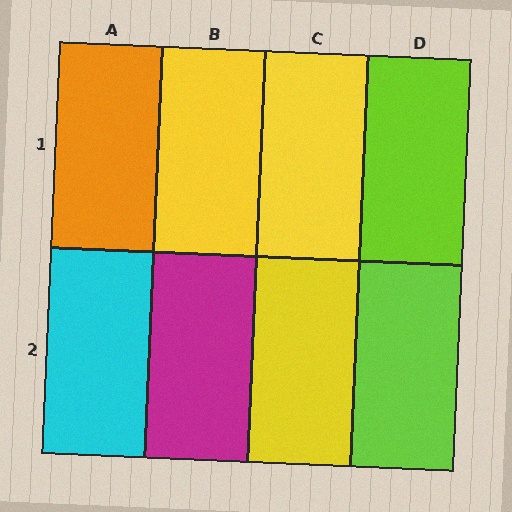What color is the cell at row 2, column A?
Cyan.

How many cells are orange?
1 cell is orange.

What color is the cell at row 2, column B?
Magenta.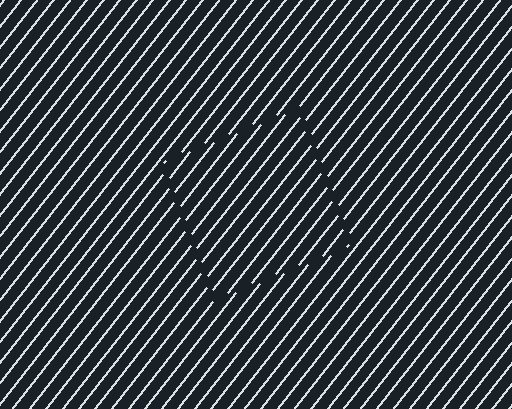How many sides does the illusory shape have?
4 sides — the line-ends trace a square.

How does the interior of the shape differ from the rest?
The interior of the shape contains the same grating, shifted by half a period — the contour is defined by the phase discontinuity where line-ends from the inner and outer gratings abut.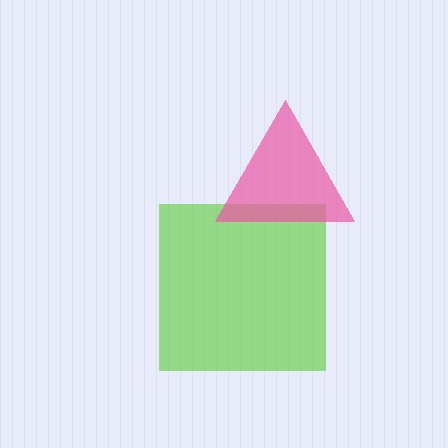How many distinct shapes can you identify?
There are 2 distinct shapes: a lime square, a pink triangle.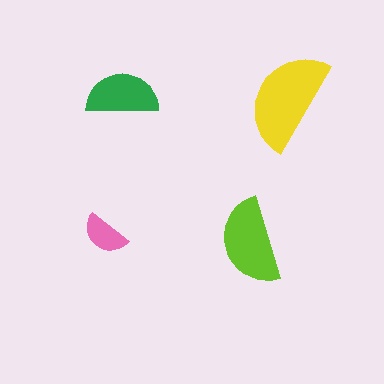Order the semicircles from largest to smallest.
the yellow one, the lime one, the green one, the pink one.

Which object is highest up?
The green semicircle is topmost.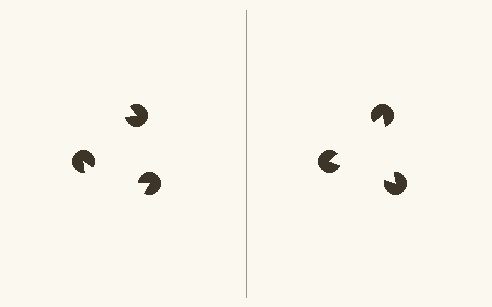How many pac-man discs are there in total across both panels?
6 — 3 on each side.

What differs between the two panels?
The pac-man discs are positioned identically on both sides; only the wedge orientations differ. On the right they align to a triangle; on the left they are misaligned.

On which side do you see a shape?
An illusory triangle appears on the right side. On the left side the wedge cuts are rotated, so no coherent shape forms.